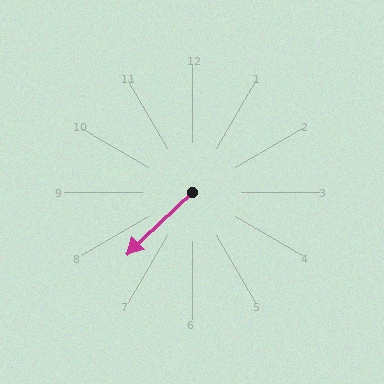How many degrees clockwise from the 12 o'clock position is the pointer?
Approximately 226 degrees.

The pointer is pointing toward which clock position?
Roughly 8 o'clock.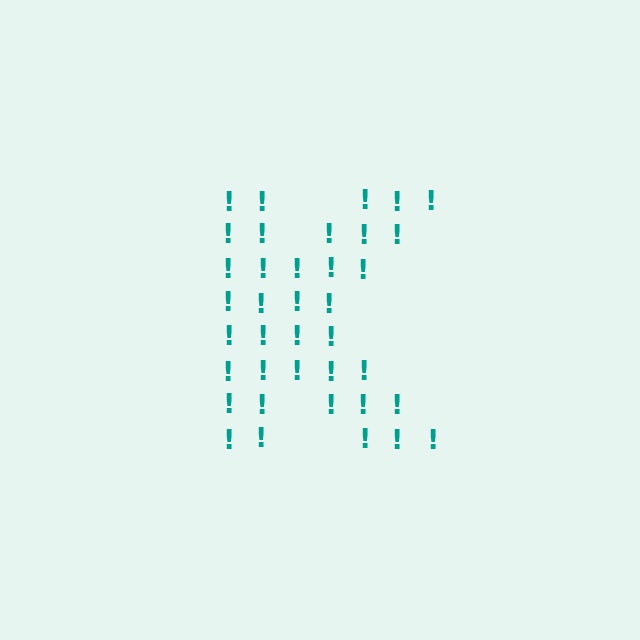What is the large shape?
The large shape is the letter K.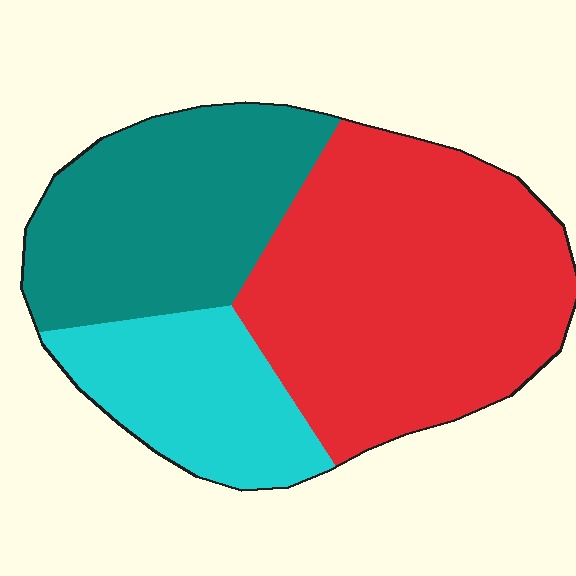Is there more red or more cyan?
Red.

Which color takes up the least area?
Cyan, at roughly 20%.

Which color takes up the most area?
Red, at roughly 50%.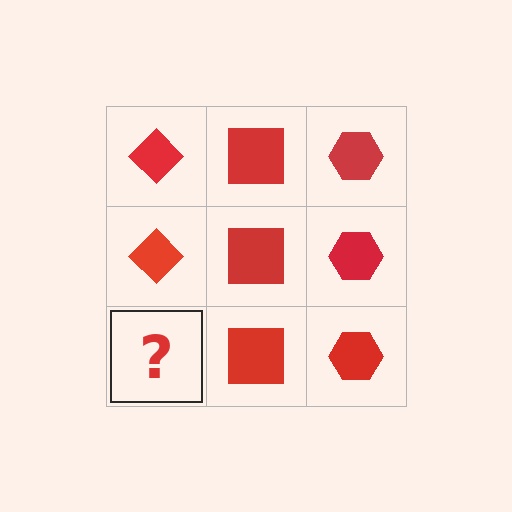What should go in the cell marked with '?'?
The missing cell should contain a red diamond.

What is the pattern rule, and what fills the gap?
The rule is that each column has a consistent shape. The gap should be filled with a red diamond.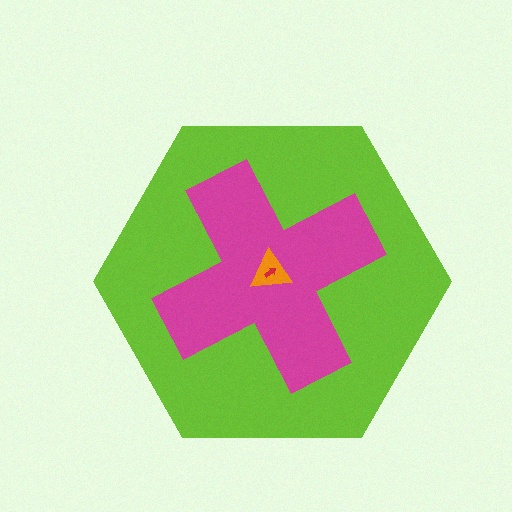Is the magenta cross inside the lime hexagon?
Yes.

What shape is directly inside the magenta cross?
The orange triangle.